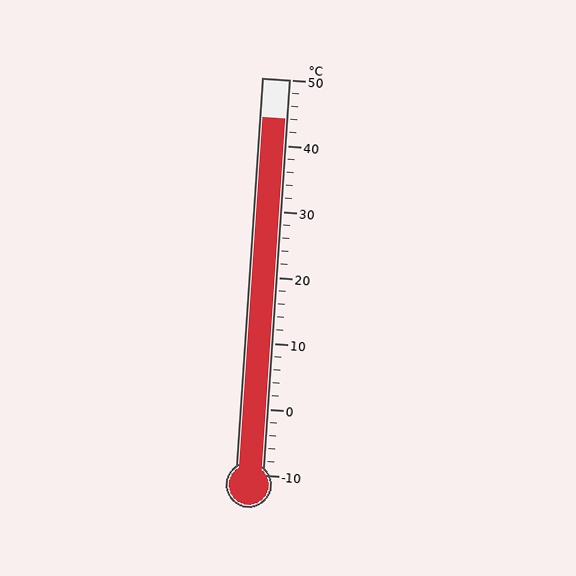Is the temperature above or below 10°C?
The temperature is above 10°C.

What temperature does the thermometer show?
The thermometer shows approximately 44°C.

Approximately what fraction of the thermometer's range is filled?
The thermometer is filled to approximately 90% of its range.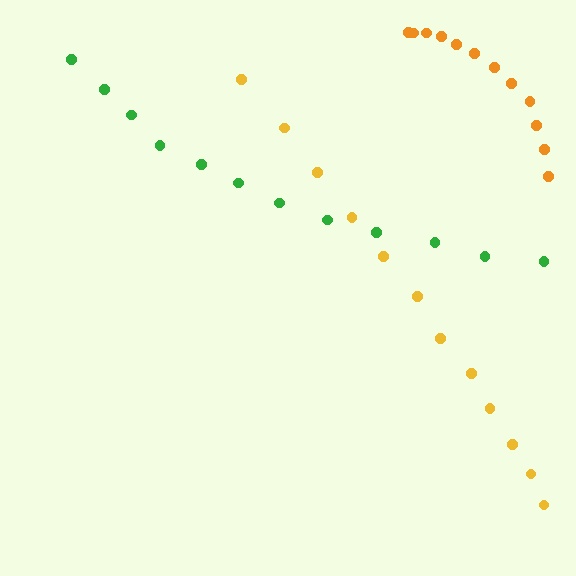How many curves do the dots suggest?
There are 3 distinct paths.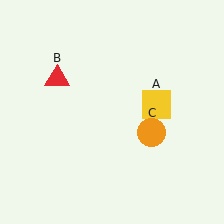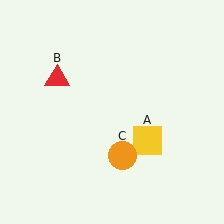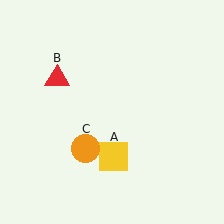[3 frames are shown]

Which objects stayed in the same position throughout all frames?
Red triangle (object B) remained stationary.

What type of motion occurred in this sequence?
The yellow square (object A), orange circle (object C) rotated clockwise around the center of the scene.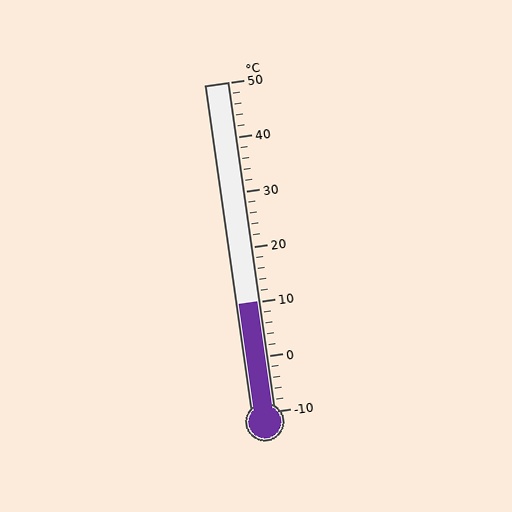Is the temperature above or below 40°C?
The temperature is below 40°C.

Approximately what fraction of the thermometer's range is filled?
The thermometer is filled to approximately 35% of its range.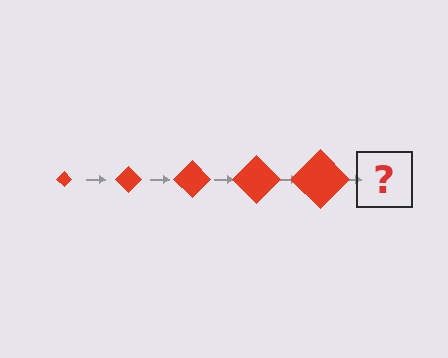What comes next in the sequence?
The next element should be a red diamond, larger than the previous one.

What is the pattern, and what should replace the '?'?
The pattern is that the diamond gets progressively larger each step. The '?' should be a red diamond, larger than the previous one.